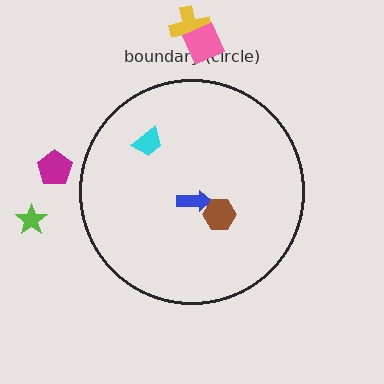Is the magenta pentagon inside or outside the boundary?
Outside.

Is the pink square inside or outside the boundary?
Outside.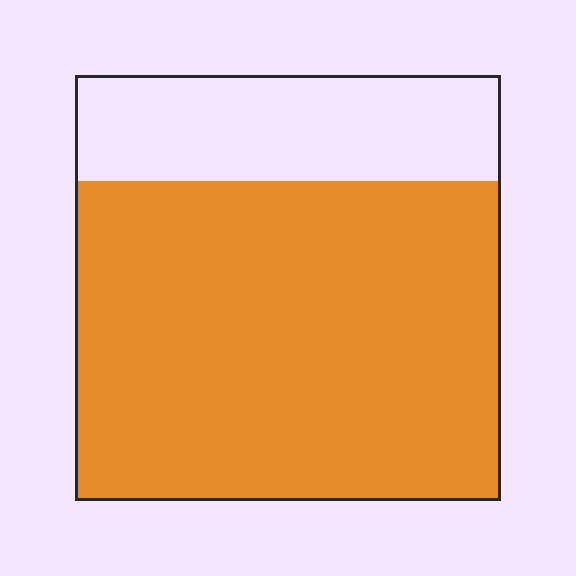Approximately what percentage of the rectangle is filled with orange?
Approximately 75%.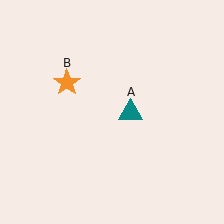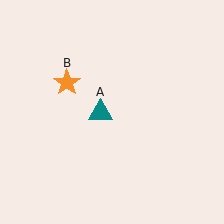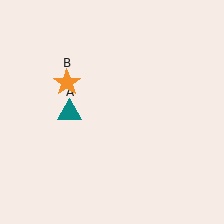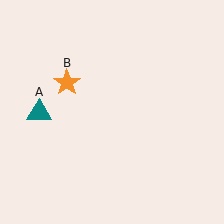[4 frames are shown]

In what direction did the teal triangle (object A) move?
The teal triangle (object A) moved left.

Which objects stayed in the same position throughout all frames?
Orange star (object B) remained stationary.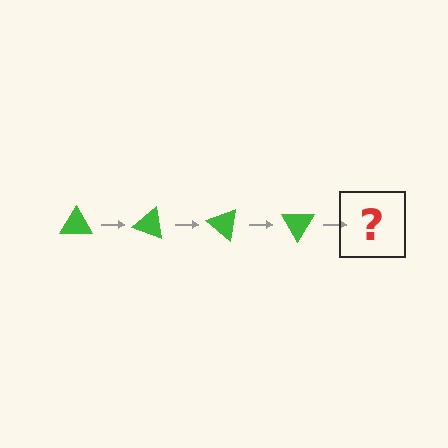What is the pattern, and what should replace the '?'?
The pattern is that the triangle rotates 20 degrees each step. The '?' should be a green triangle rotated 80 degrees.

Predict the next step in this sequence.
The next step is a green triangle rotated 80 degrees.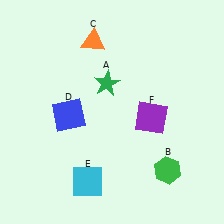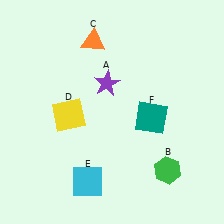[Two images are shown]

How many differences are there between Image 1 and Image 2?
There are 3 differences between the two images.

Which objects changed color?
A changed from green to purple. D changed from blue to yellow. F changed from purple to teal.